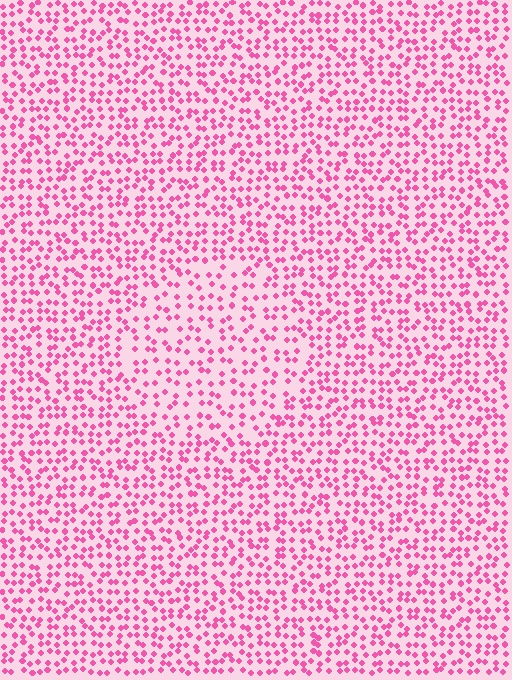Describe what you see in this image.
The image contains small pink elements arranged at two different densities. A circle-shaped region is visible where the elements are less densely packed than the surrounding area.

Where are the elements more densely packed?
The elements are more densely packed outside the circle boundary.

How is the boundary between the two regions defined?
The boundary is defined by a change in element density (approximately 1.5x ratio). All elements are the same color, size, and shape.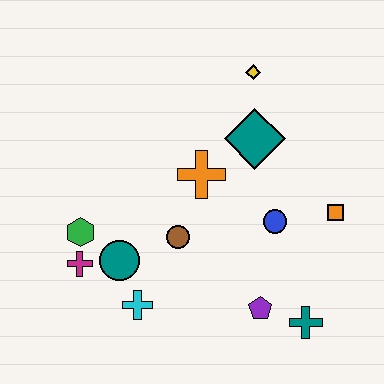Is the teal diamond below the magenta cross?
No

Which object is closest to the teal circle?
The magenta cross is closest to the teal circle.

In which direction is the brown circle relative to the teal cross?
The brown circle is to the left of the teal cross.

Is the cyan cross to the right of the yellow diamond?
No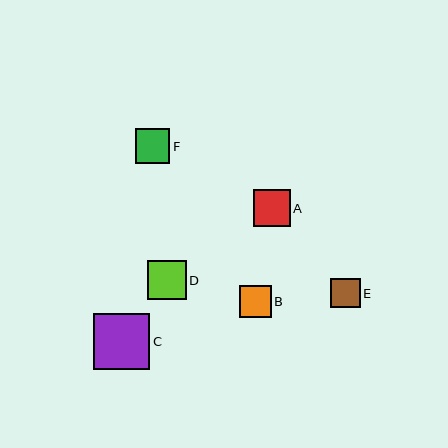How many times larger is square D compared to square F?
Square D is approximately 1.1 times the size of square F.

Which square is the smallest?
Square E is the smallest with a size of approximately 30 pixels.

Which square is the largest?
Square C is the largest with a size of approximately 56 pixels.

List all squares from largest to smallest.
From largest to smallest: C, D, A, F, B, E.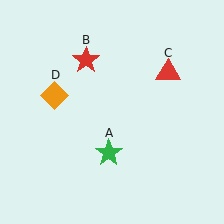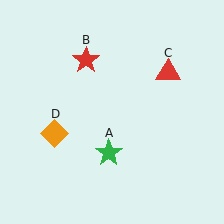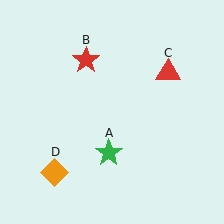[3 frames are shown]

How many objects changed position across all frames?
1 object changed position: orange diamond (object D).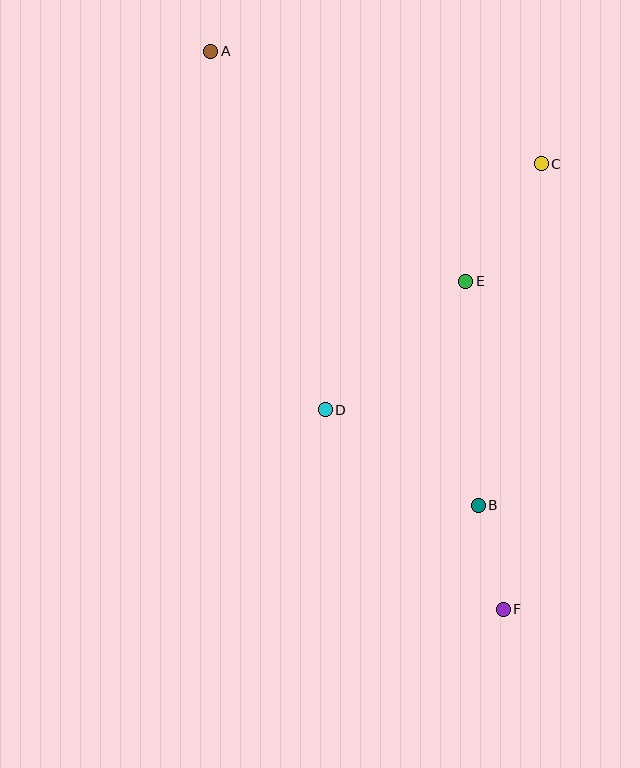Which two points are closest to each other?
Points B and F are closest to each other.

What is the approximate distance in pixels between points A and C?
The distance between A and C is approximately 349 pixels.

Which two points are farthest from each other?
Points A and F are farthest from each other.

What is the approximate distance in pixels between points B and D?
The distance between B and D is approximately 180 pixels.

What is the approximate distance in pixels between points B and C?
The distance between B and C is approximately 347 pixels.